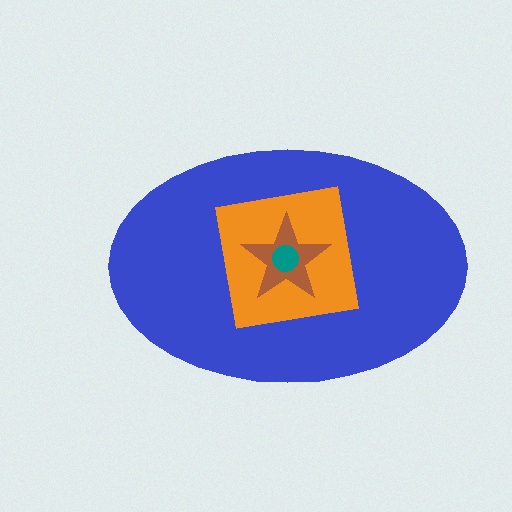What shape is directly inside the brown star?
The teal circle.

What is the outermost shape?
The blue ellipse.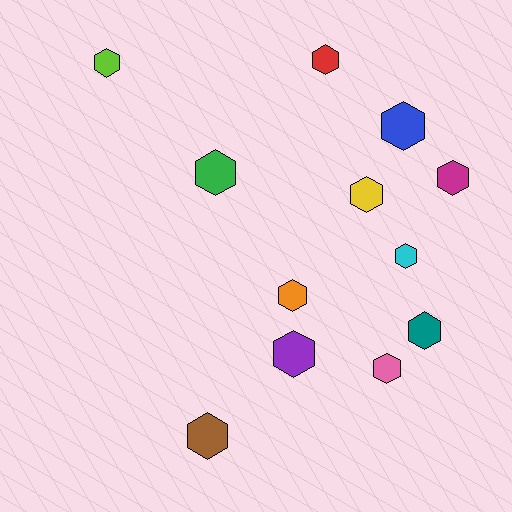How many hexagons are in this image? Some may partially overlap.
There are 12 hexagons.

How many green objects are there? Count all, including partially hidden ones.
There is 1 green object.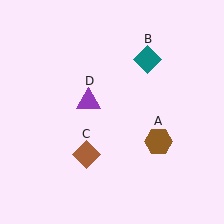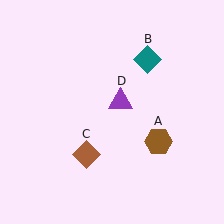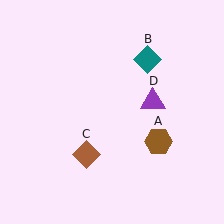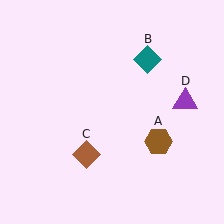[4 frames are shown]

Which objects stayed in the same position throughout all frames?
Brown hexagon (object A) and teal diamond (object B) and brown diamond (object C) remained stationary.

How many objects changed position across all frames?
1 object changed position: purple triangle (object D).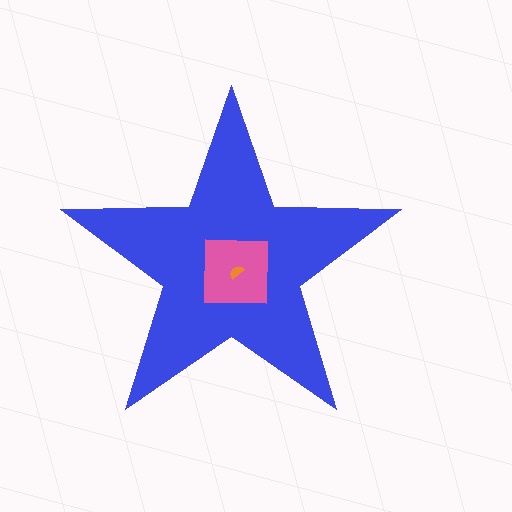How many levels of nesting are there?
3.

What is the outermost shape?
The blue star.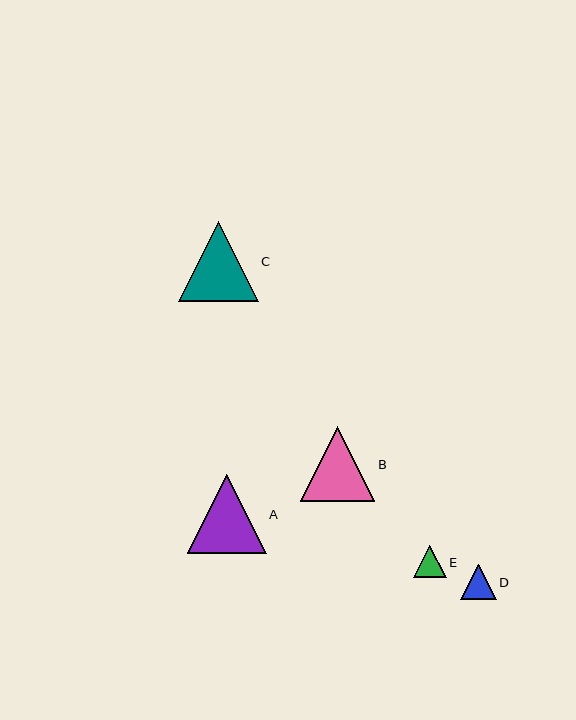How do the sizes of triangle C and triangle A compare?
Triangle C and triangle A are approximately the same size.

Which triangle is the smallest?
Triangle E is the smallest with a size of approximately 32 pixels.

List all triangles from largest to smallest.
From largest to smallest: C, A, B, D, E.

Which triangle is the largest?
Triangle C is the largest with a size of approximately 80 pixels.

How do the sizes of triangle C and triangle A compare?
Triangle C and triangle A are approximately the same size.